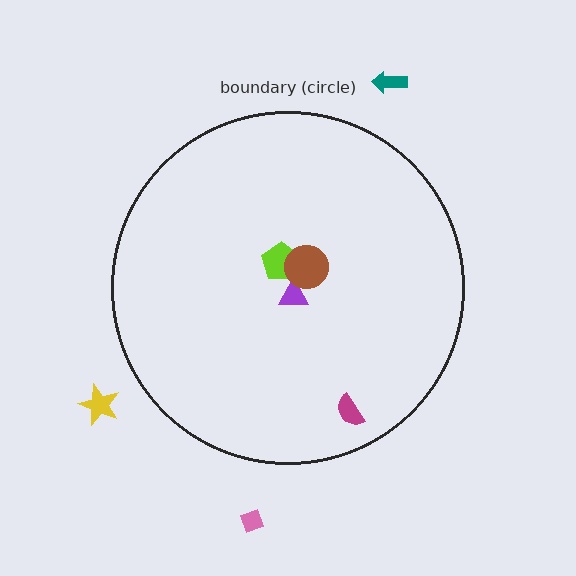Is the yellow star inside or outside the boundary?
Outside.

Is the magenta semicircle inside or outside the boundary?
Inside.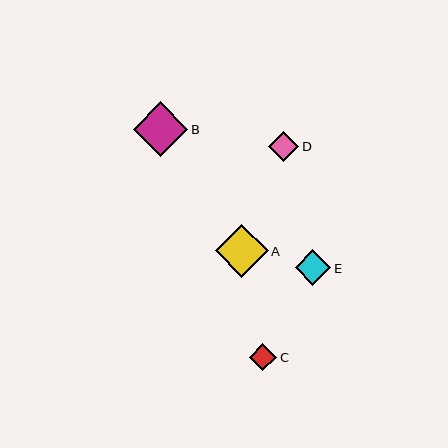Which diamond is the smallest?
Diamond C is the smallest with a size of approximately 27 pixels.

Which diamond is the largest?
Diamond B is the largest with a size of approximately 55 pixels.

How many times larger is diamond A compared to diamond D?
Diamond A is approximately 1.8 times the size of diamond D.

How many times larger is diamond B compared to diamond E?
Diamond B is approximately 1.6 times the size of diamond E.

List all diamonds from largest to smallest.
From largest to smallest: B, A, E, D, C.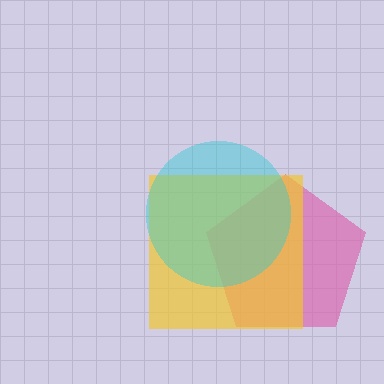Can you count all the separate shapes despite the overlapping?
Yes, there are 3 separate shapes.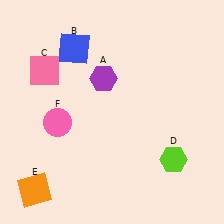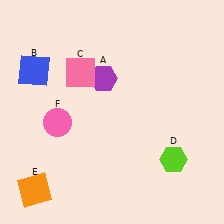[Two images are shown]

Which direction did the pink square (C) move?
The pink square (C) moved right.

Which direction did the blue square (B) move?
The blue square (B) moved left.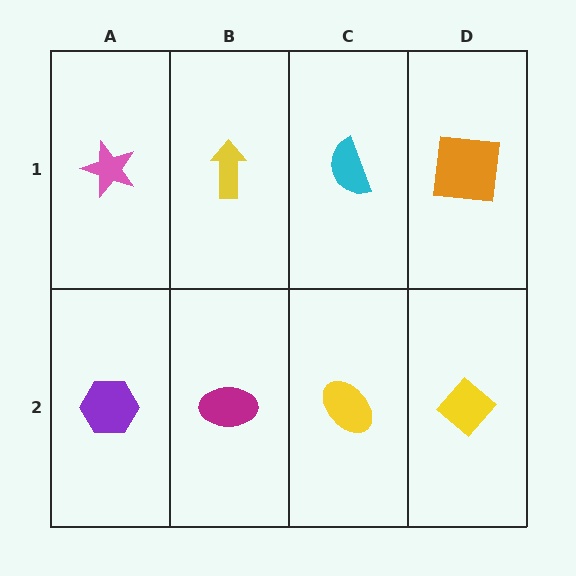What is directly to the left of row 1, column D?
A cyan semicircle.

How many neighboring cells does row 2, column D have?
2.